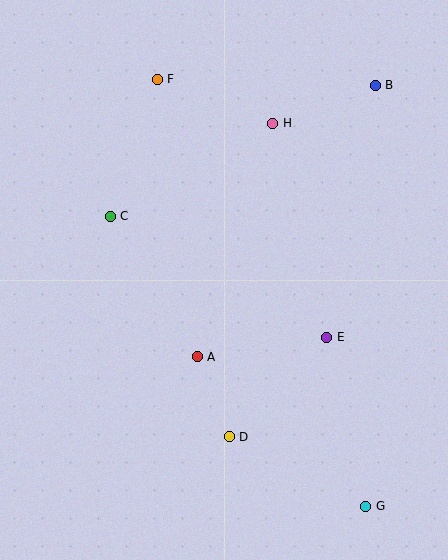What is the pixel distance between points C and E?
The distance between C and E is 248 pixels.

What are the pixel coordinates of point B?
Point B is at (375, 85).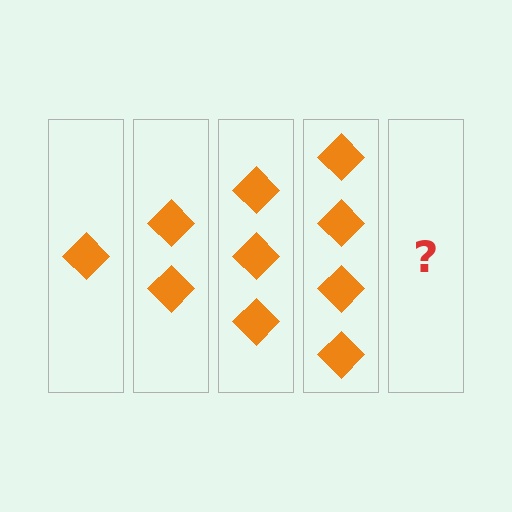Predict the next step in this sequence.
The next step is 5 diamonds.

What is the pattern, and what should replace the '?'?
The pattern is that each step adds one more diamond. The '?' should be 5 diamonds.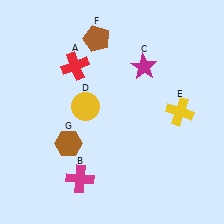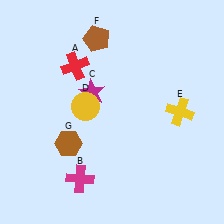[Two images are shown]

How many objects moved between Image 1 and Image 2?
1 object moved between the two images.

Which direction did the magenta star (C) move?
The magenta star (C) moved left.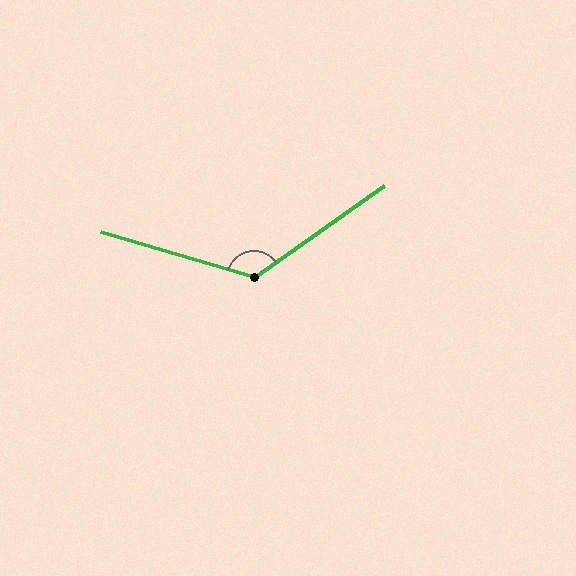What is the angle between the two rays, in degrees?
Approximately 128 degrees.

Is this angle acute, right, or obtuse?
It is obtuse.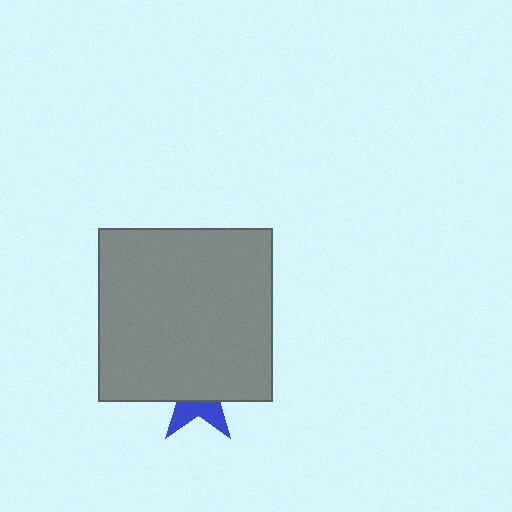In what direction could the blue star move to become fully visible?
The blue star could move down. That would shift it out from behind the gray square entirely.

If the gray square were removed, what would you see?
You would see the complete blue star.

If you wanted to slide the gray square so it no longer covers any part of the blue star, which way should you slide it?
Slide it up — that is the most direct way to separate the two shapes.